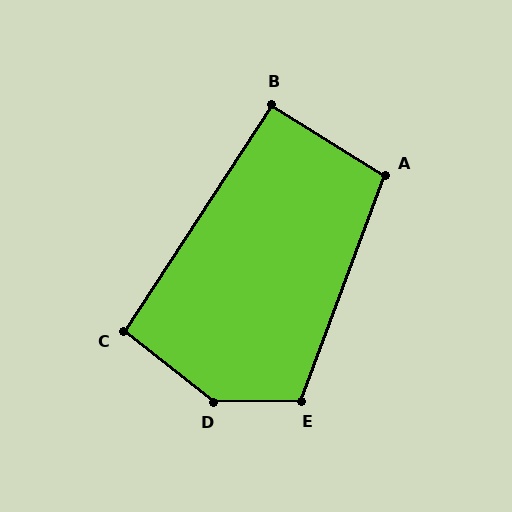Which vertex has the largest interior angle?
D, at approximately 141 degrees.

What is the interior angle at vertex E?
Approximately 111 degrees (obtuse).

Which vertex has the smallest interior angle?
B, at approximately 91 degrees.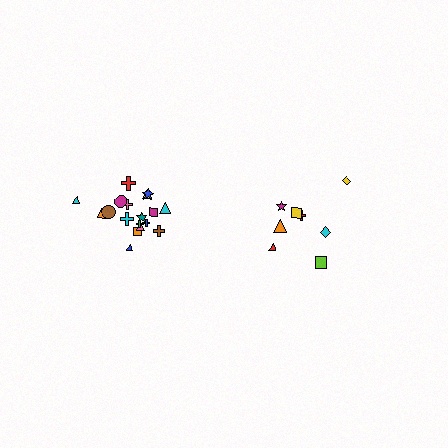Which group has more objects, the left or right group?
The left group.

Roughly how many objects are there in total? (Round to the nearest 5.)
Roughly 25 objects in total.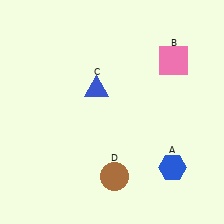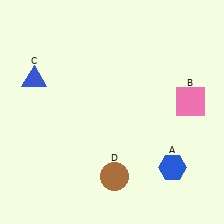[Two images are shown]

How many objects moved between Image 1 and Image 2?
2 objects moved between the two images.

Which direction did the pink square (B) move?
The pink square (B) moved down.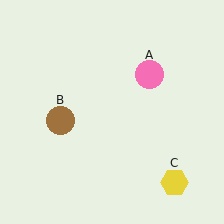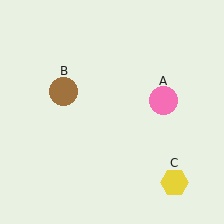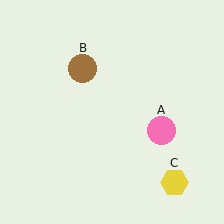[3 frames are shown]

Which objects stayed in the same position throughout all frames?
Yellow hexagon (object C) remained stationary.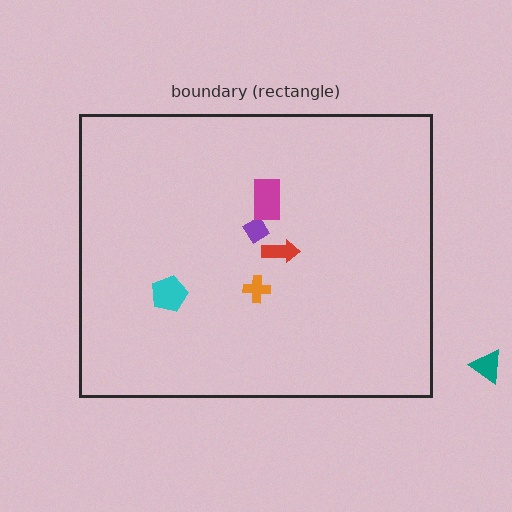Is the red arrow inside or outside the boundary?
Inside.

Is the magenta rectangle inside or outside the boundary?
Inside.